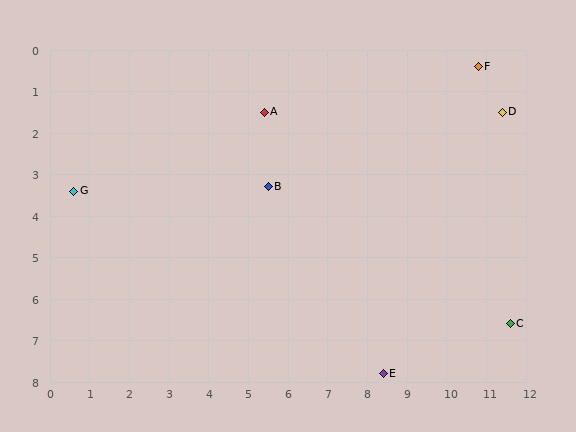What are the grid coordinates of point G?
Point G is at approximately (0.6, 3.4).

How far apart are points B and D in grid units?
Points B and D are about 6.2 grid units apart.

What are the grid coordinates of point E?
Point E is at approximately (8.4, 7.8).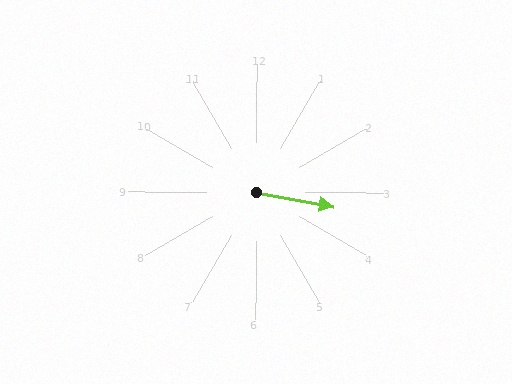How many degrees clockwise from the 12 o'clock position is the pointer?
Approximately 101 degrees.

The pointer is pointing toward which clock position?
Roughly 3 o'clock.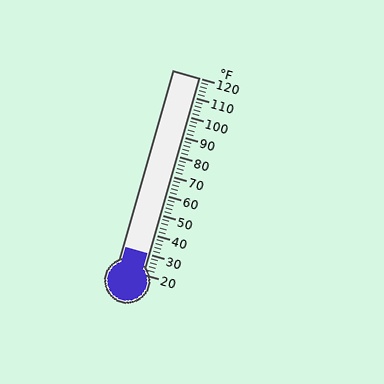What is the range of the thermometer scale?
The thermometer scale ranges from 20°F to 120°F.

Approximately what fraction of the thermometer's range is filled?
The thermometer is filled to approximately 10% of its range.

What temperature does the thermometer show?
The thermometer shows approximately 30°F.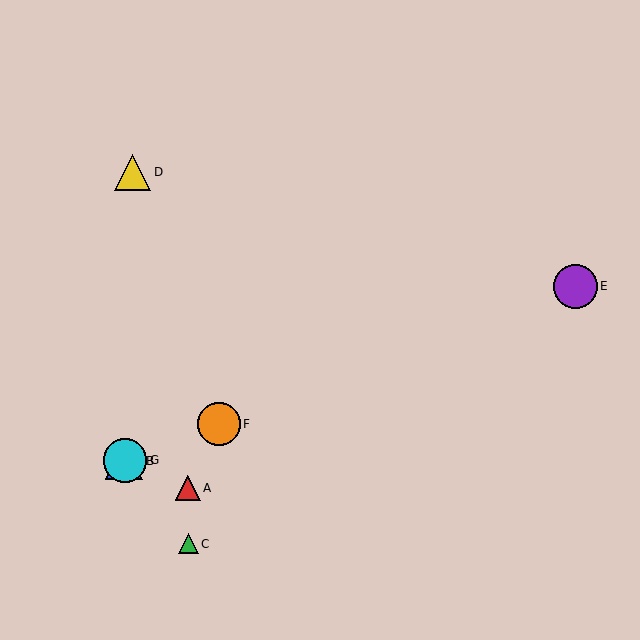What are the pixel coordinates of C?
Object C is at (188, 544).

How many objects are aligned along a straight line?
4 objects (B, E, F, G) are aligned along a straight line.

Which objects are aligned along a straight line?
Objects B, E, F, G are aligned along a straight line.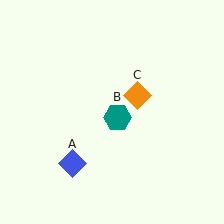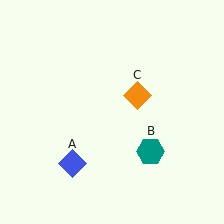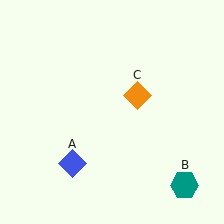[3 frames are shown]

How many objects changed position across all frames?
1 object changed position: teal hexagon (object B).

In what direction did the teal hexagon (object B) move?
The teal hexagon (object B) moved down and to the right.